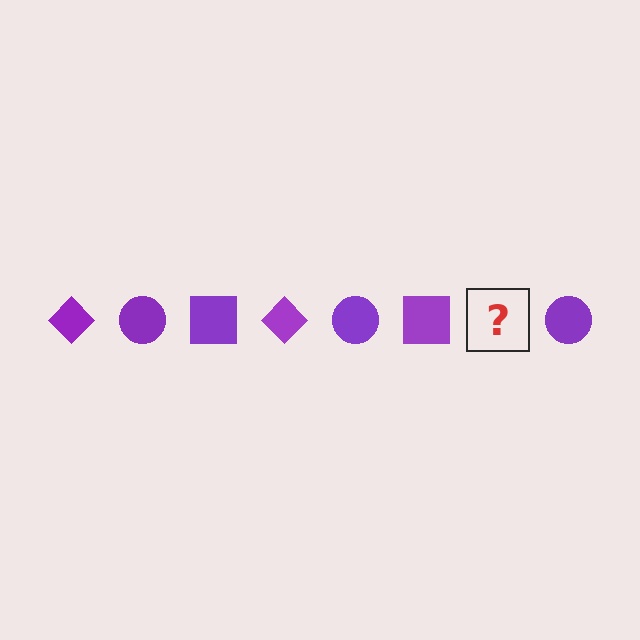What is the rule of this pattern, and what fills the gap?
The rule is that the pattern cycles through diamond, circle, square shapes in purple. The gap should be filled with a purple diamond.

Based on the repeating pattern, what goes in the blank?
The blank should be a purple diamond.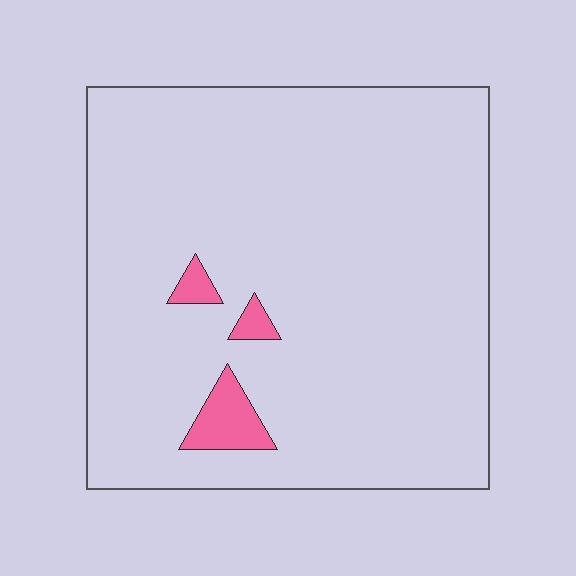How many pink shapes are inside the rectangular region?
3.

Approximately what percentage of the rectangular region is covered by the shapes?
Approximately 5%.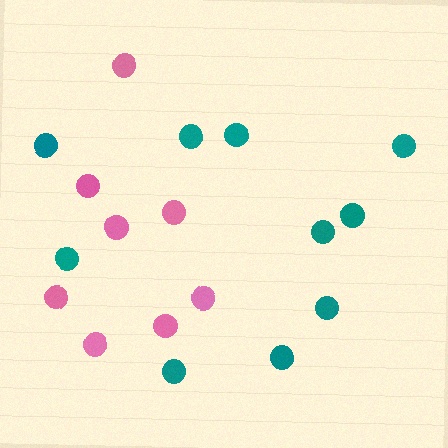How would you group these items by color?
There are 2 groups: one group of teal circles (10) and one group of pink circles (8).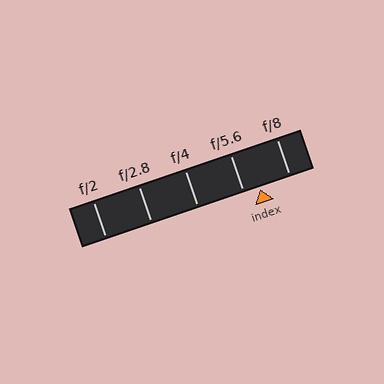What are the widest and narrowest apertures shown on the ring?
The widest aperture shown is f/2 and the narrowest is f/8.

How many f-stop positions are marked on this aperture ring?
There are 5 f-stop positions marked.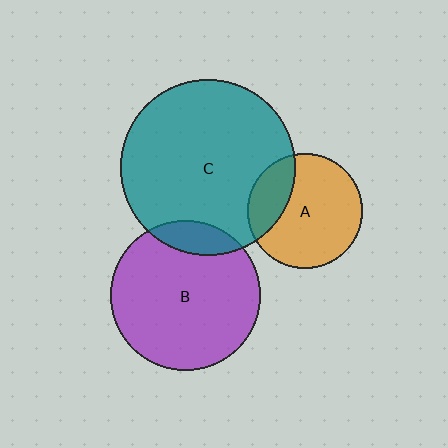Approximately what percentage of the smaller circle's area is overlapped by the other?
Approximately 10%.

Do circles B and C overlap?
Yes.